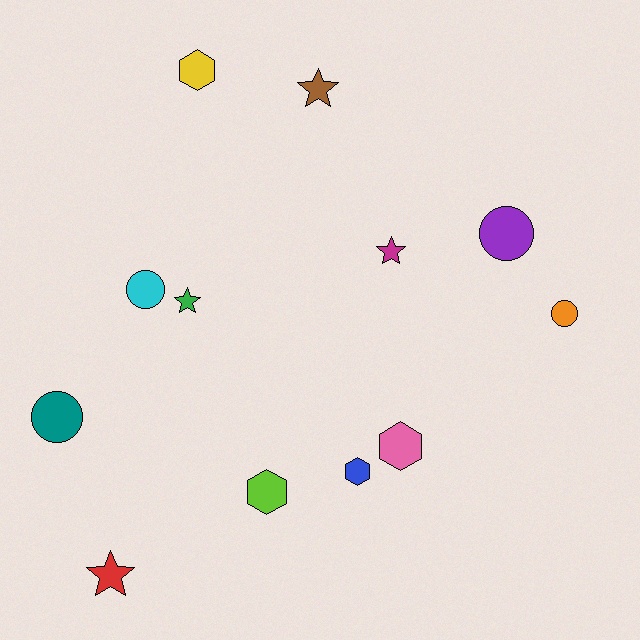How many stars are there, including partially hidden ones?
There are 4 stars.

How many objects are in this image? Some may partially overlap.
There are 12 objects.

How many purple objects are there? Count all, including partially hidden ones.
There is 1 purple object.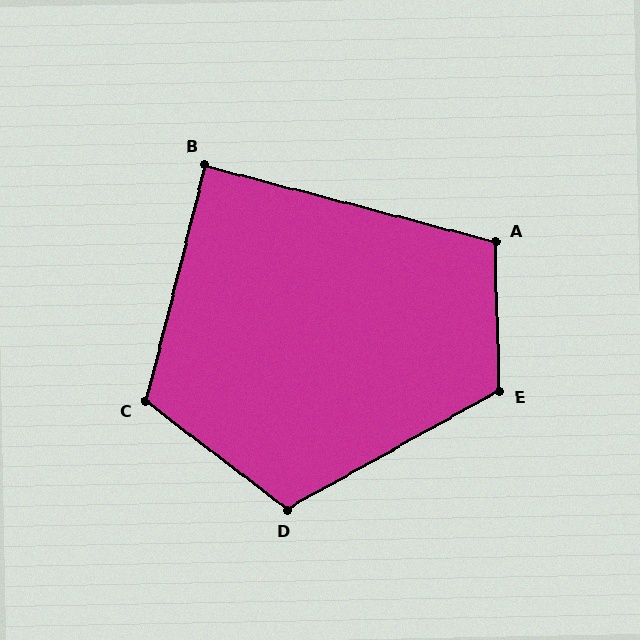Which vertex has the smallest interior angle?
B, at approximately 89 degrees.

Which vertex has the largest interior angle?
E, at approximately 118 degrees.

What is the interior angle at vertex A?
Approximately 106 degrees (obtuse).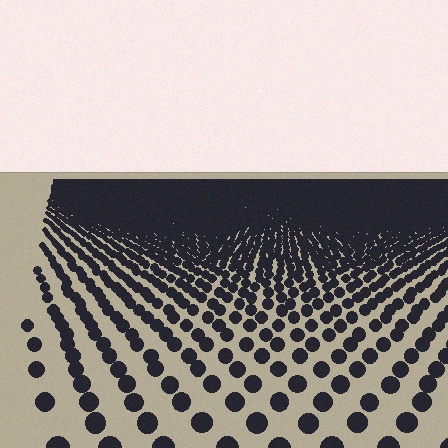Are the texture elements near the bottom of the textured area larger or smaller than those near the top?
Larger. Near the bottom, elements are closer to the viewer and appear at a bigger on-screen size.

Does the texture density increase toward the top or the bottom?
Density increases toward the top.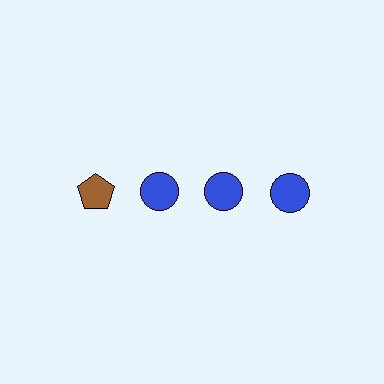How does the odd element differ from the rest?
It differs in both color (brown instead of blue) and shape (pentagon instead of circle).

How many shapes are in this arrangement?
There are 4 shapes arranged in a grid pattern.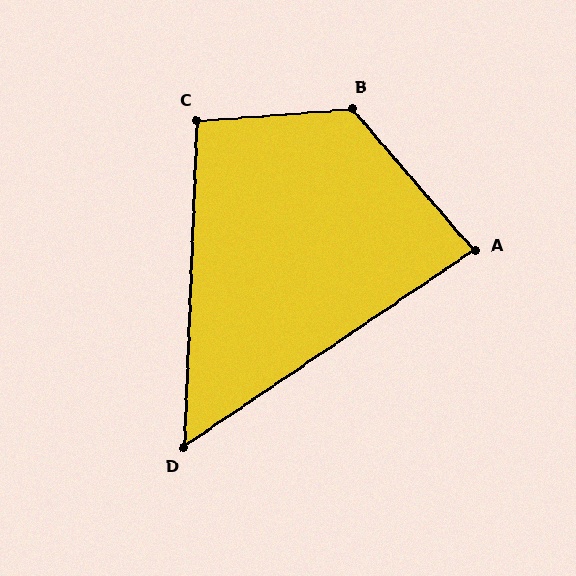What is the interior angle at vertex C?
Approximately 97 degrees (obtuse).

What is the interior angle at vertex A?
Approximately 83 degrees (acute).